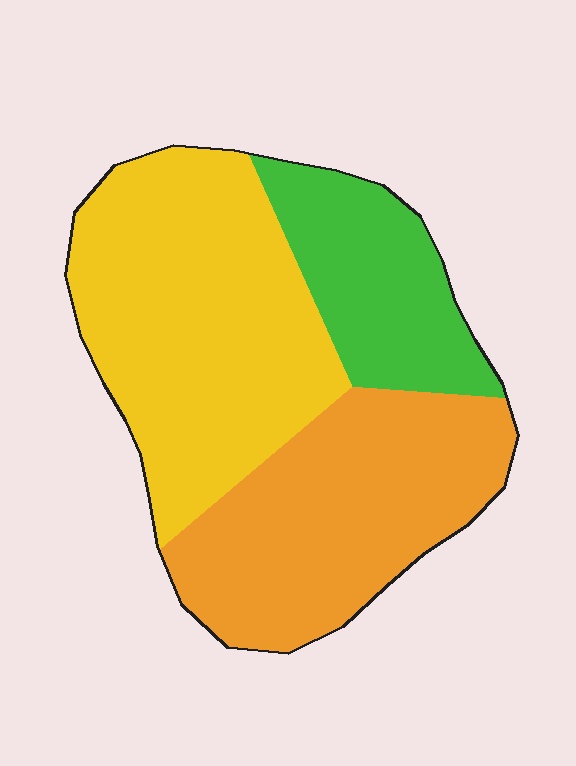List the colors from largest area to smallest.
From largest to smallest: yellow, orange, green.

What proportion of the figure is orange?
Orange covers roughly 35% of the figure.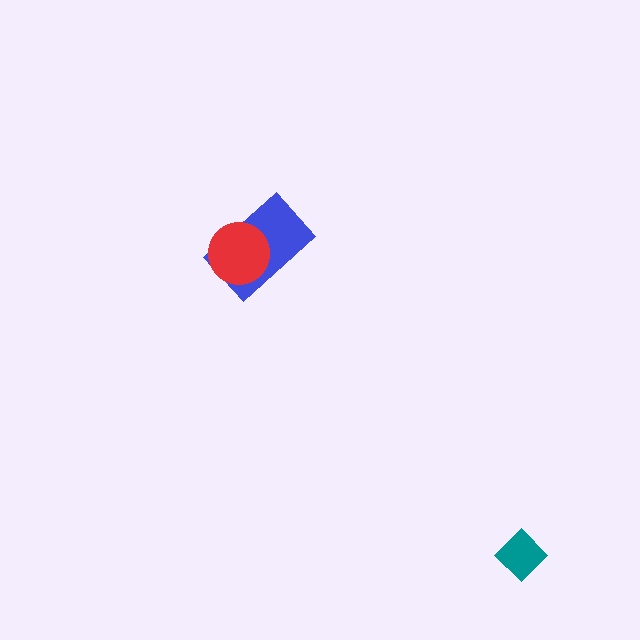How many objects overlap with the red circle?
1 object overlaps with the red circle.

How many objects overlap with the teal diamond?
0 objects overlap with the teal diamond.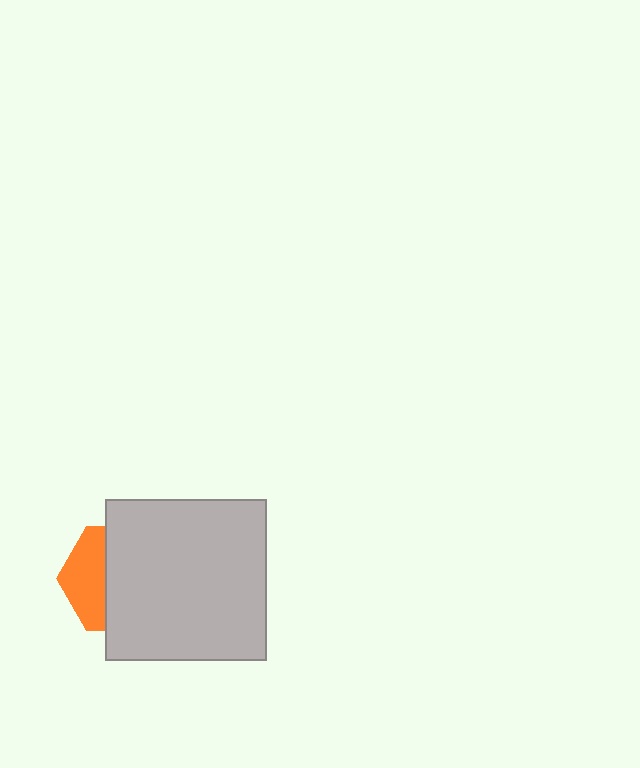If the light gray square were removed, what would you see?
You would see the complete orange hexagon.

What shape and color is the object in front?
The object in front is a light gray square.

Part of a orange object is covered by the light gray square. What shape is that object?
It is a hexagon.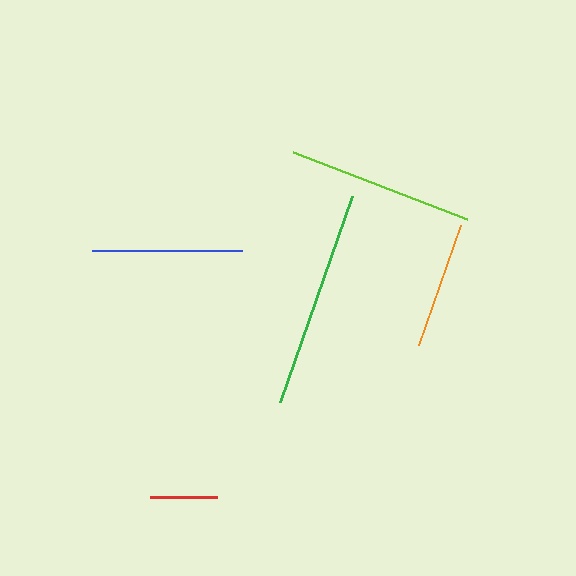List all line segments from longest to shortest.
From longest to shortest: green, lime, blue, orange, red.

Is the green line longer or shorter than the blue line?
The green line is longer than the blue line.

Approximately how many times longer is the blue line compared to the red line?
The blue line is approximately 2.2 times the length of the red line.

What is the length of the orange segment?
The orange segment is approximately 128 pixels long.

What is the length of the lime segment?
The lime segment is approximately 186 pixels long.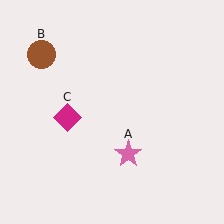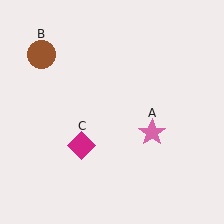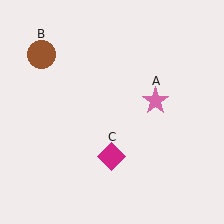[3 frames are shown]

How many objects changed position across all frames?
2 objects changed position: pink star (object A), magenta diamond (object C).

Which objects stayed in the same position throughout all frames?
Brown circle (object B) remained stationary.